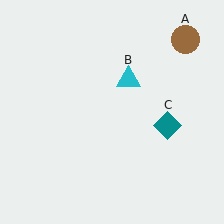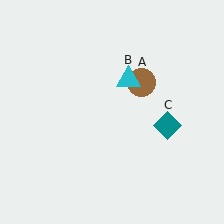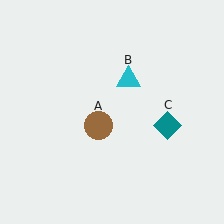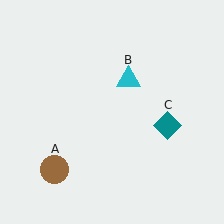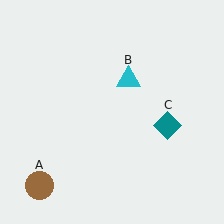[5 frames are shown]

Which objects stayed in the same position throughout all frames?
Cyan triangle (object B) and teal diamond (object C) remained stationary.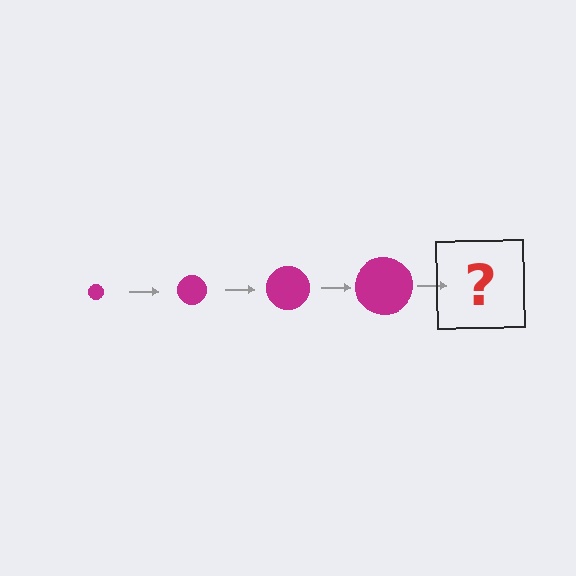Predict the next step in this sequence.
The next step is a magenta circle, larger than the previous one.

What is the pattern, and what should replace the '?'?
The pattern is that the circle gets progressively larger each step. The '?' should be a magenta circle, larger than the previous one.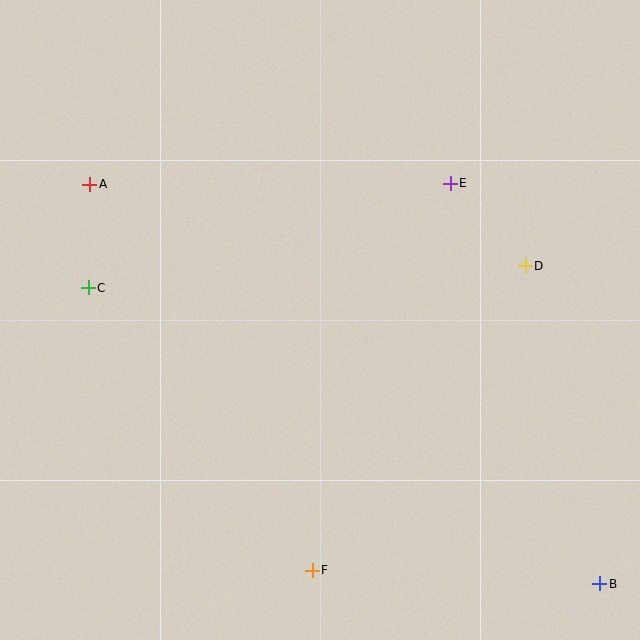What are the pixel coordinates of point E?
Point E is at (450, 183).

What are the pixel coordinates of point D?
Point D is at (525, 266).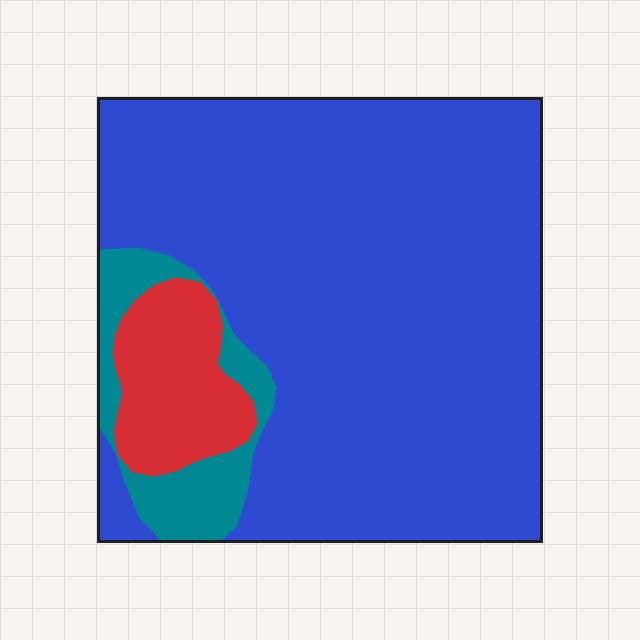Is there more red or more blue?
Blue.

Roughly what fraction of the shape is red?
Red covers 10% of the shape.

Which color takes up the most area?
Blue, at roughly 80%.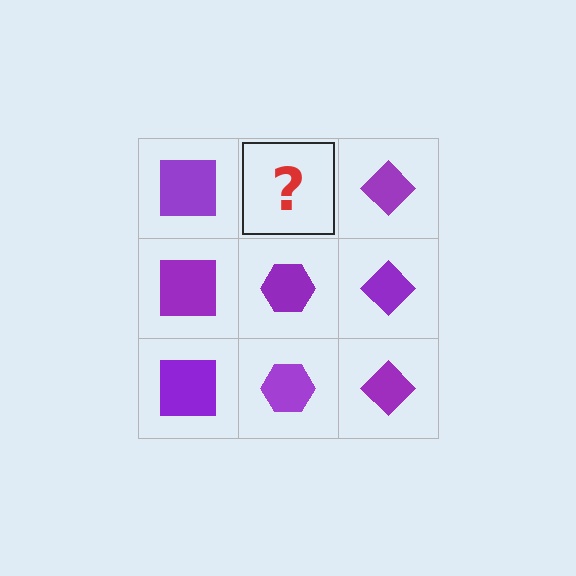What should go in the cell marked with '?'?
The missing cell should contain a purple hexagon.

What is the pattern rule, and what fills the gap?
The rule is that each column has a consistent shape. The gap should be filled with a purple hexagon.